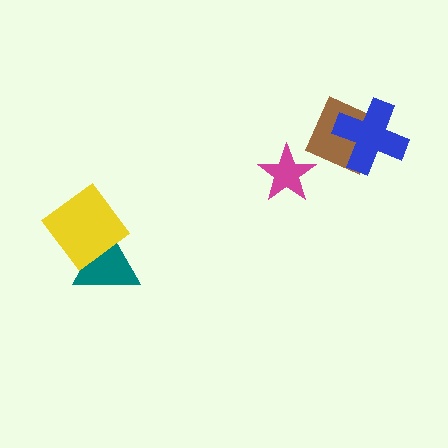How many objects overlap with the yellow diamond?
1 object overlaps with the yellow diamond.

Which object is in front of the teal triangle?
The yellow diamond is in front of the teal triangle.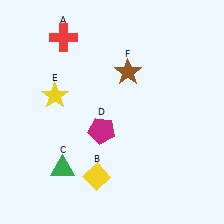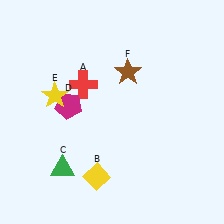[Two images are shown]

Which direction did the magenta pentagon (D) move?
The magenta pentagon (D) moved left.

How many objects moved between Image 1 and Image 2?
2 objects moved between the two images.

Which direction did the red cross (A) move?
The red cross (A) moved down.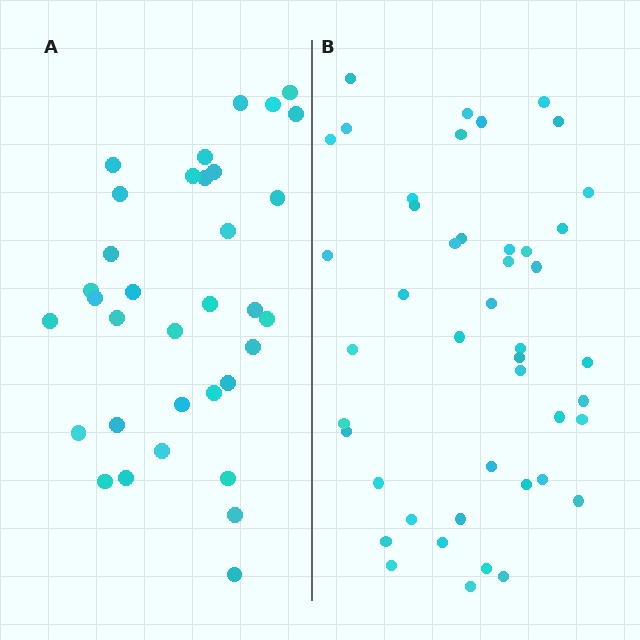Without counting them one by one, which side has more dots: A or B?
Region B (the right region) has more dots.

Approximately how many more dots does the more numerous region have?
Region B has roughly 12 or so more dots than region A.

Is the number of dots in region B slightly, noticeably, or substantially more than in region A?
Region B has noticeably more, but not dramatically so. The ratio is roughly 1.3 to 1.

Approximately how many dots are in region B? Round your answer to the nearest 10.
About 40 dots. (The exact count is 45, which rounds to 40.)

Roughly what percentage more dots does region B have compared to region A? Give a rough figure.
About 30% more.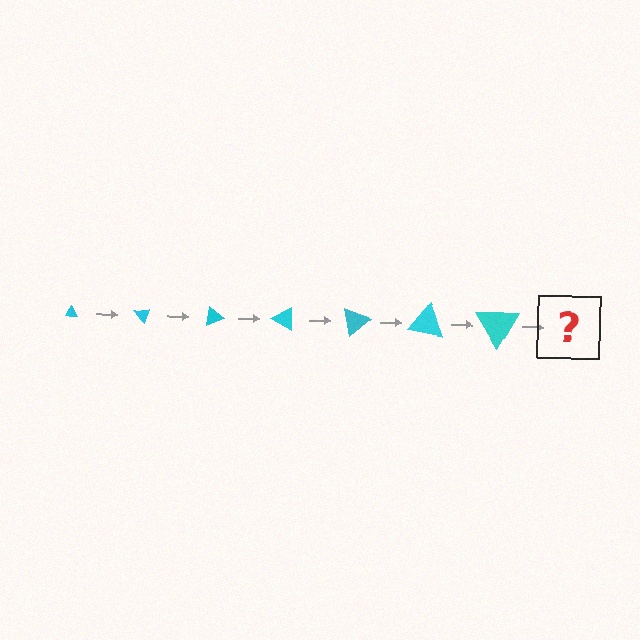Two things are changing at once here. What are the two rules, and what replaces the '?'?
The two rules are that the triangle grows larger each step and it rotates 50 degrees each step. The '?' should be a triangle, larger than the previous one and rotated 350 degrees from the start.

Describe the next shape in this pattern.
It should be a triangle, larger than the previous one and rotated 350 degrees from the start.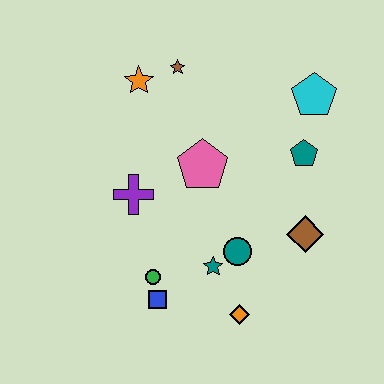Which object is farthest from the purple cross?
The cyan pentagon is farthest from the purple cross.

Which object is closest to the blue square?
The green circle is closest to the blue square.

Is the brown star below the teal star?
No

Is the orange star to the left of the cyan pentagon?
Yes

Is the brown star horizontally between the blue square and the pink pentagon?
Yes